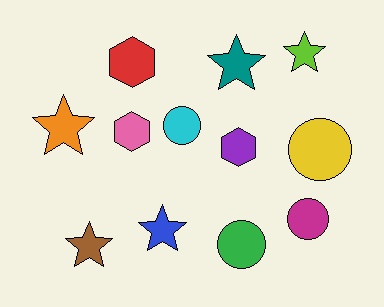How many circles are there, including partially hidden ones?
There are 4 circles.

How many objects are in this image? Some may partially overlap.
There are 12 objects.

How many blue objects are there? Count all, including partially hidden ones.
There is 1 blue object.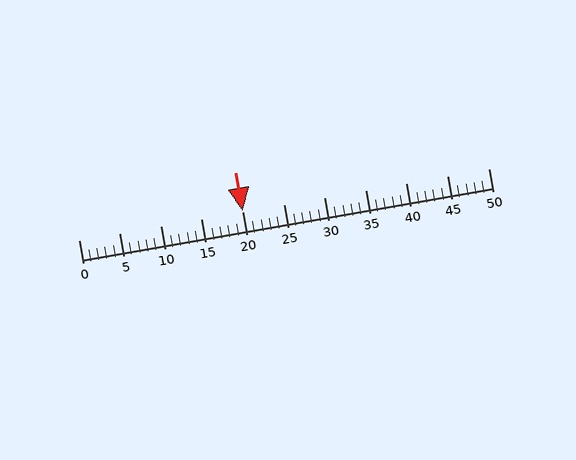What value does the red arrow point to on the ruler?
The red arrow points to approximately 20.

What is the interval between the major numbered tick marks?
The major tick marks are spaced 5 units apart.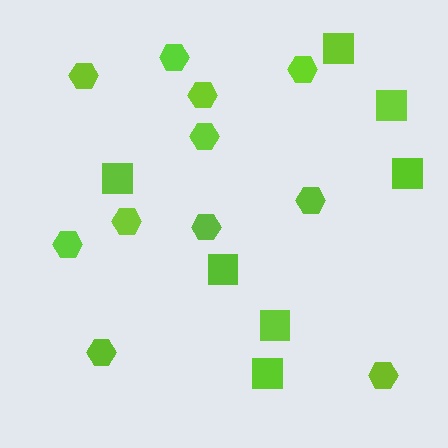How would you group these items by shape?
There are 2 groups: one group of squares (7) and one group of hexagons (11).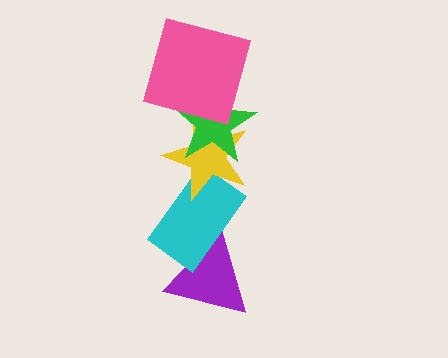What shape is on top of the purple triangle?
The cyan rectangle is on top of the purple triangle.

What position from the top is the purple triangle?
The purple triangle is 5th from the top.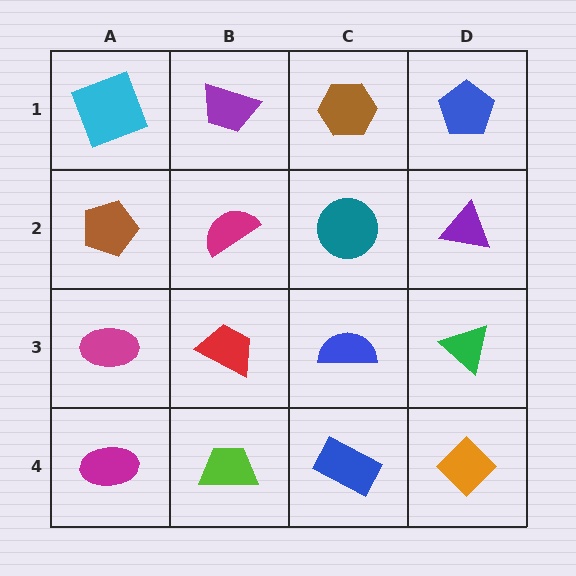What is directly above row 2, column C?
A brown hexagon.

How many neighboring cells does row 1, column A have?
2.